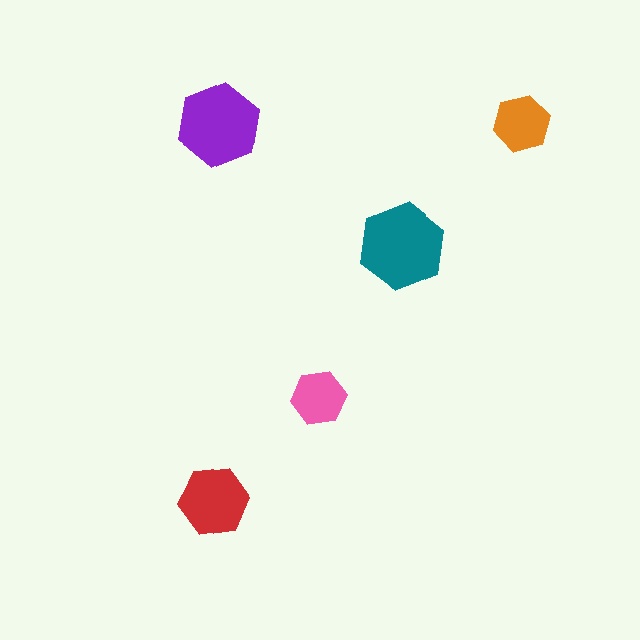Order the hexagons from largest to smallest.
the teal one, the purple one, the red one, the orange one, the pink one.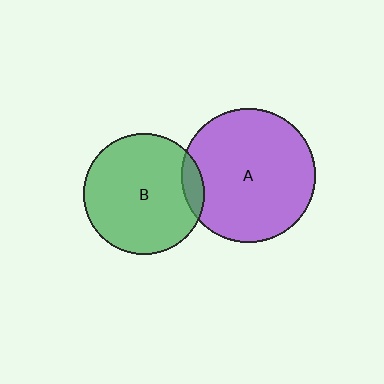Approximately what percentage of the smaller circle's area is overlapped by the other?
Approximately 10%.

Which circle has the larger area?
Circle A (purple).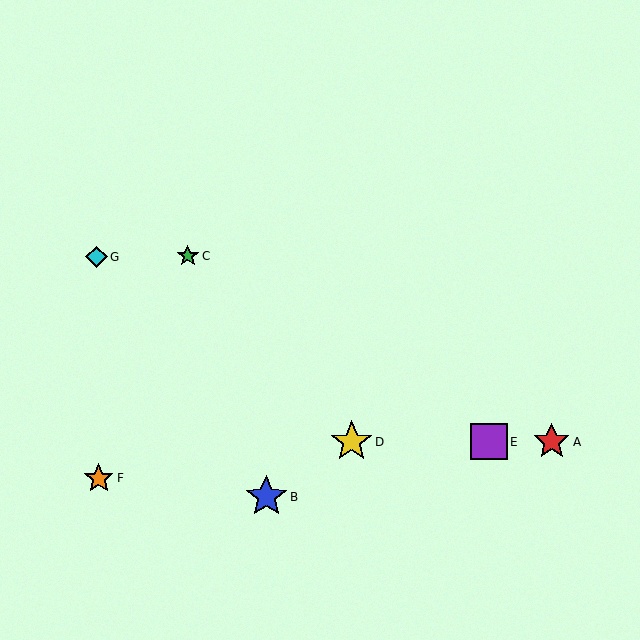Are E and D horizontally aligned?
Yes, both are at y≈442.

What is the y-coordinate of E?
Object E is at y≈442.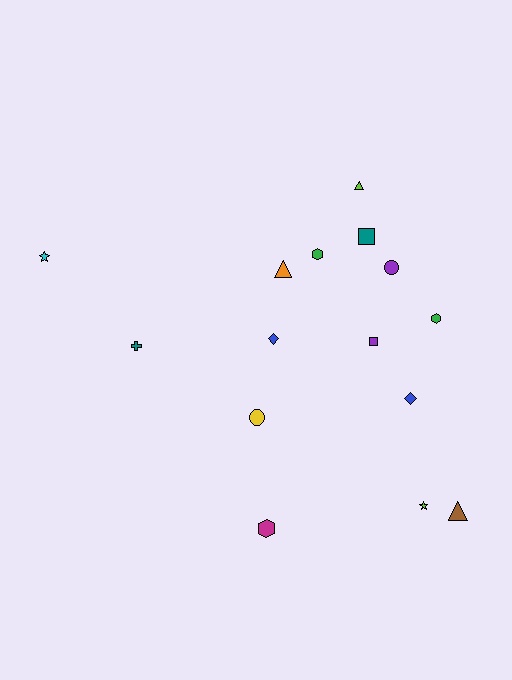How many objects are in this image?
There are 15 objects.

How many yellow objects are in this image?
There is 1 yellow object.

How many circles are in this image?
There are 2 circles.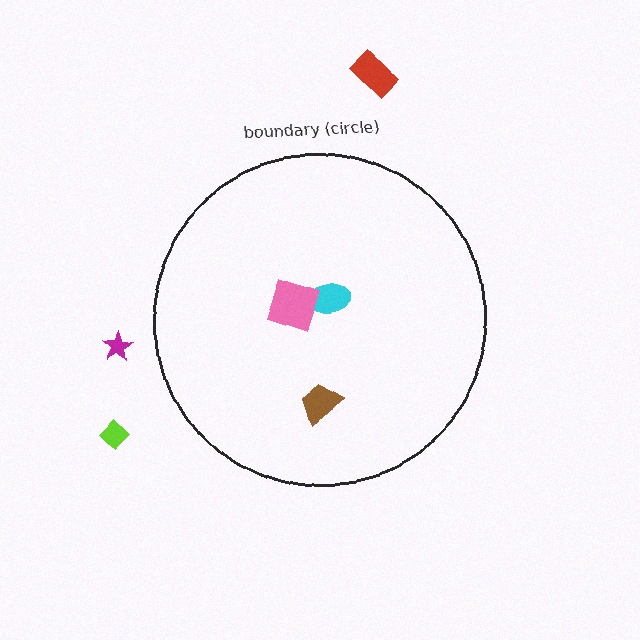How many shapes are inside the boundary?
3 inside, 3 outside.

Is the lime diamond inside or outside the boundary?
Outside.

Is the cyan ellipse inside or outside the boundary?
Inside.